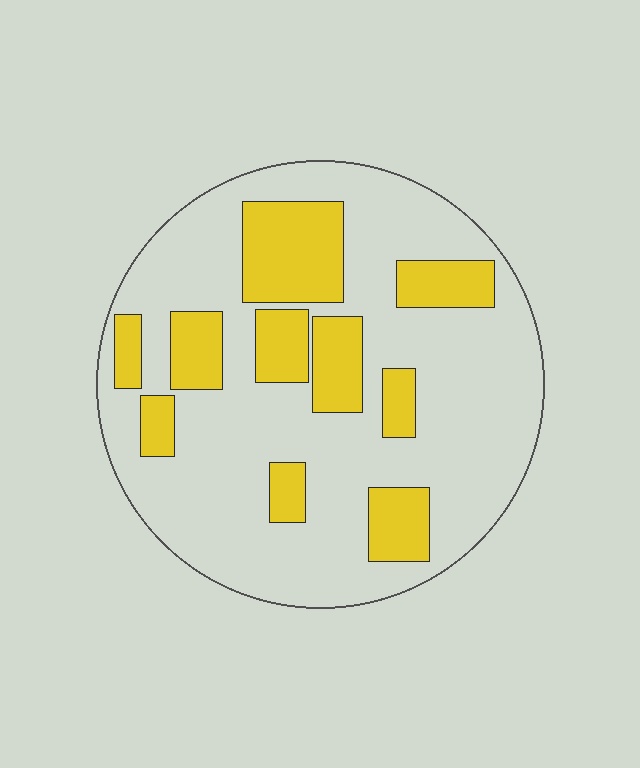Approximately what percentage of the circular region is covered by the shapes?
Approximately 25%.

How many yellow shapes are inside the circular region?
10.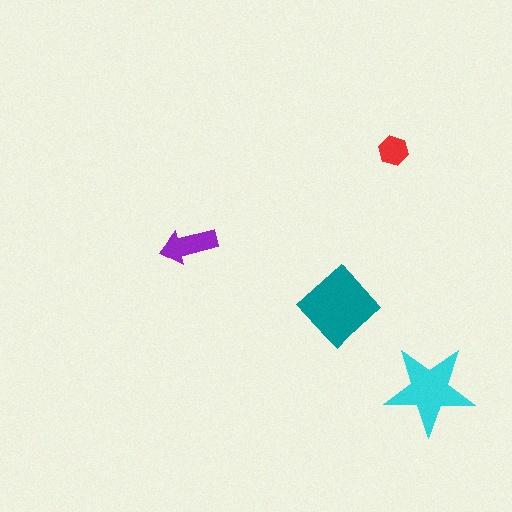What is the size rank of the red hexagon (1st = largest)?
4th.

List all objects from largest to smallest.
The teal diamond, the cyan star, the purple arrow, the red hexagon.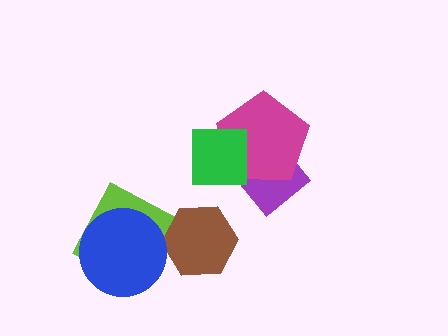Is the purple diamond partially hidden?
Yes, it is partially covered by another shape.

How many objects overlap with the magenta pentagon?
2 objects overlap with the magenta pentagon.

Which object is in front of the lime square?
The blue circle is in front of the lime square.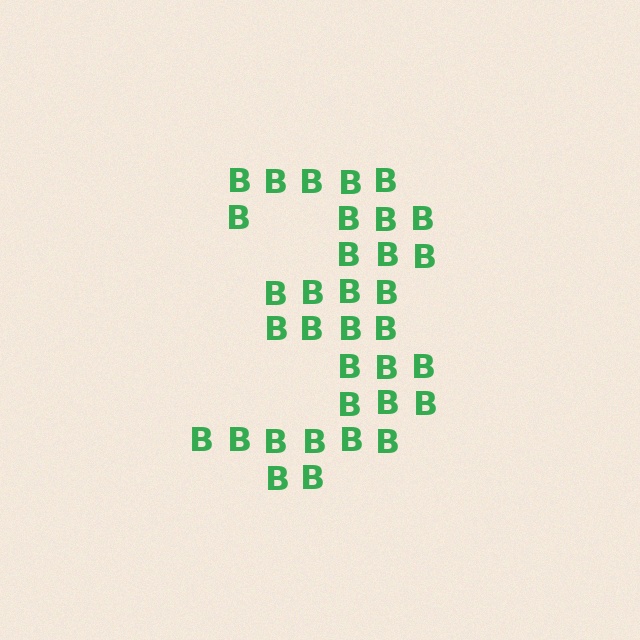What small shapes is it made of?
It is made of small letter B's.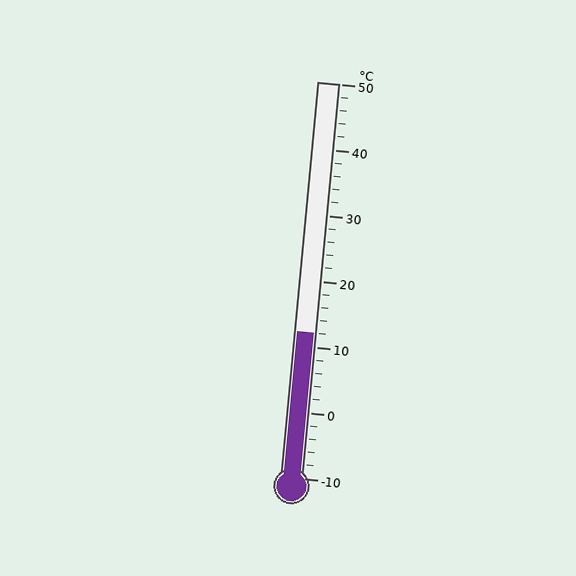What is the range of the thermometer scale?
The thermometer scale ranges from -10°C to 50°C.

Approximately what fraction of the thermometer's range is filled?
The thermometer is filled to approximately 35% of its range.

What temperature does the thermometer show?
The thermometer shows approximately 12°C.